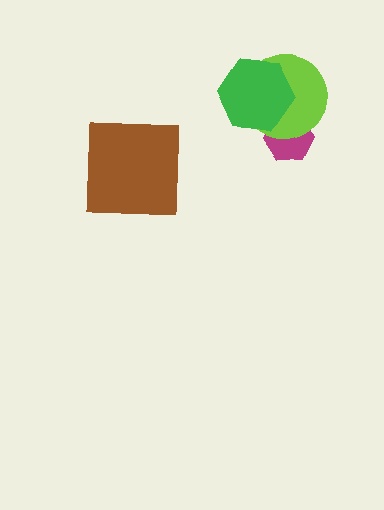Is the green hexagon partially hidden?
No, no other shape covers it.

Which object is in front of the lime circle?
The green hexagon is in front of the lime circle.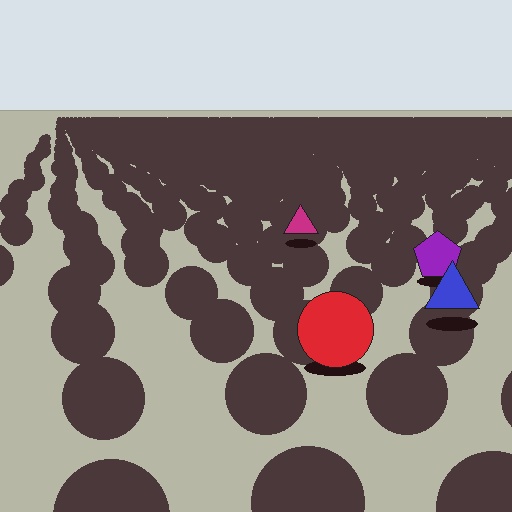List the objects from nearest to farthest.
From nearest to farthest: the red circle, the blue triangle, the purple pentagon, the magenta triangle.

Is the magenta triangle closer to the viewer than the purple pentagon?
No. The purple pentagon is closer — you can tell from the texture gradient: the ground texture is coarser near it.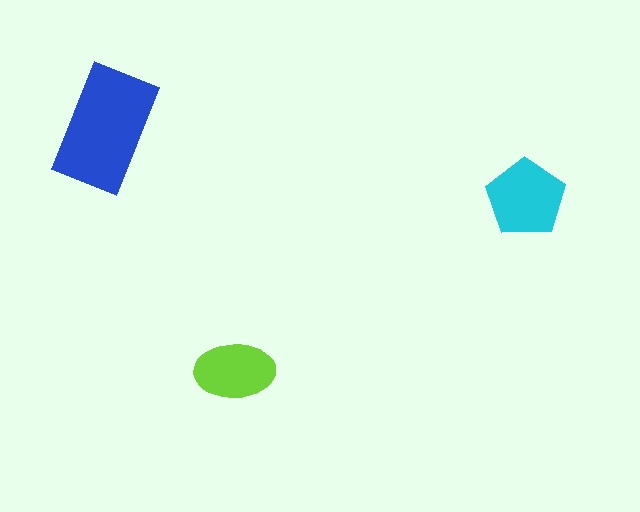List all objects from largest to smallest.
The blue rectangle, the cyan pentagon, the lime ellipse.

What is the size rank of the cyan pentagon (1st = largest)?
2nd.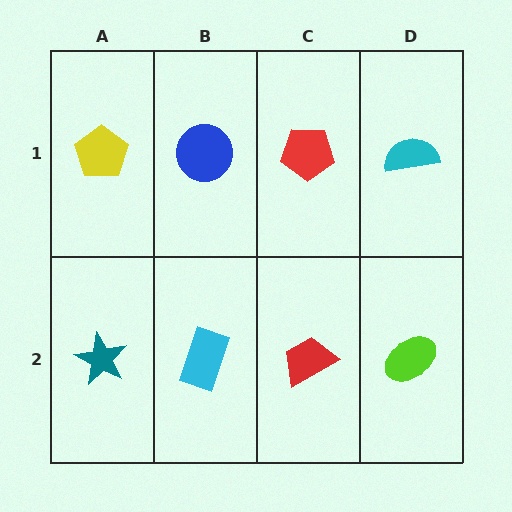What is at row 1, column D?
A cyan semicircle.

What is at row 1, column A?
A yellow pentagon.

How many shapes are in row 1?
4 shapes.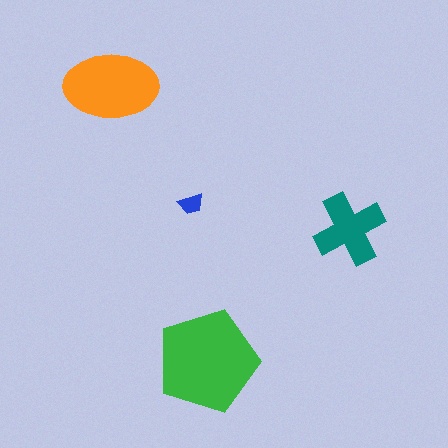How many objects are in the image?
There are 4 objects in the image.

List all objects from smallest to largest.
The blue trapezoid, the teal cross, the orange ellipse, the green pentagon.